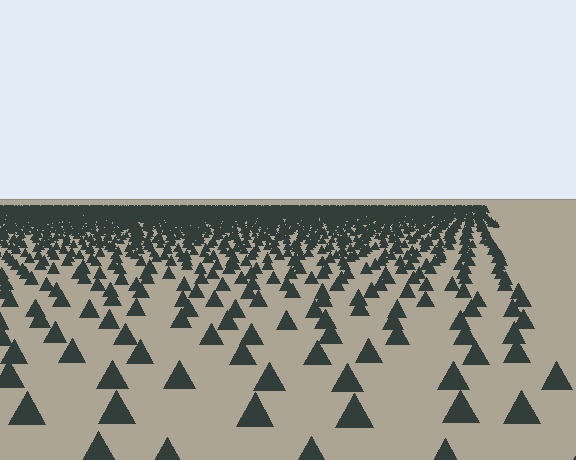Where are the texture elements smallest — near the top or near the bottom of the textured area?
Near the top.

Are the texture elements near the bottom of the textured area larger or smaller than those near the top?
Larger. Near the bottom, elements are closer to the viewer and appear at a bigger on-screen size.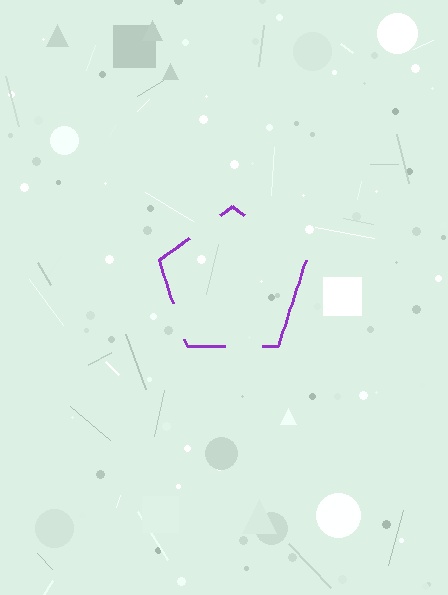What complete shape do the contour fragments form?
The contour fragments form a pentagon.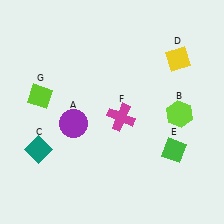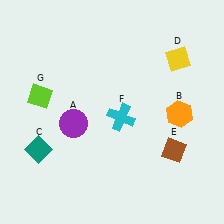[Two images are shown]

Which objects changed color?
B changed from lime to orange. E changed from green to brown. F changed from magenta to cyan.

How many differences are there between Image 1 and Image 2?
There are 3 differences between the two images.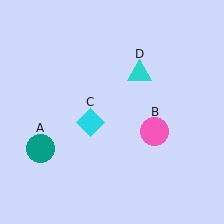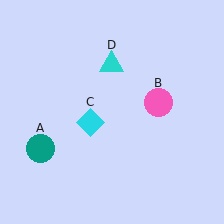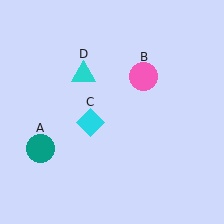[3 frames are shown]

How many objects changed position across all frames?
2 objects changed position: pink circle (object B), cyan triangle (object D).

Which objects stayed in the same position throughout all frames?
Teal circle (object A) and cyan diamond (object C) remained stationary.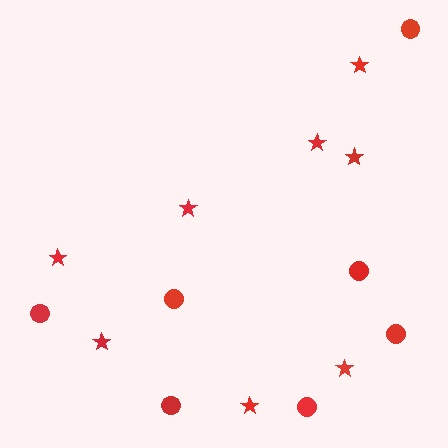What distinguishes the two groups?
There are 2 groups: one group of circles (7) and one group of stars (8).